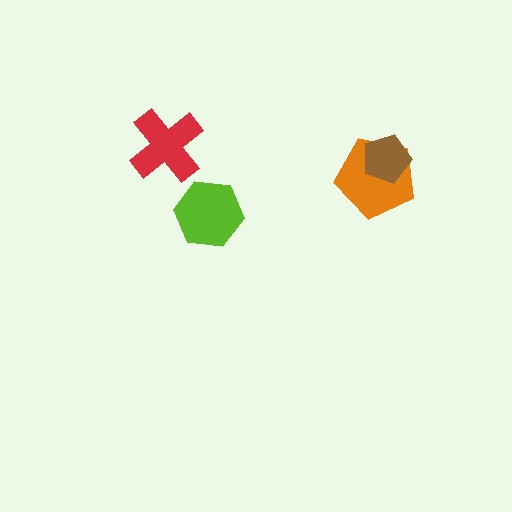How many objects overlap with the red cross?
0 objects overlap with the red cross.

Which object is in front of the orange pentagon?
The brown pentagon is in front of the orange pentagon.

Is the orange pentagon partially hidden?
Yes, it is partially covered by another shape.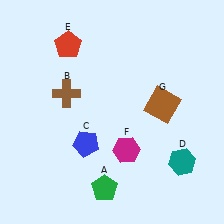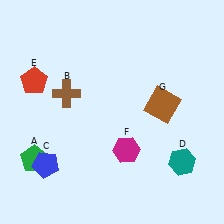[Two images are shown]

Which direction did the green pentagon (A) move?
The green pentagon (A) moved left.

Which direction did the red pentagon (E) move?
The red pentagon (E) moved down.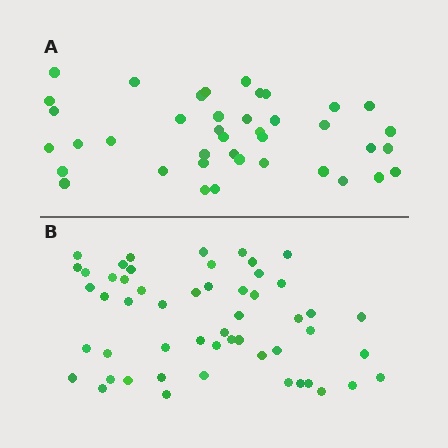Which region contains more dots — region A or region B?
Region B (the bottom region) has more dots.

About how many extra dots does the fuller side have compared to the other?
Region B has approximately 15 more dots than region A.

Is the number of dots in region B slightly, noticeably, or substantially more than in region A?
Region B has noticeably more, but not dramatically so. The ratio is roughly 1.3 to 1.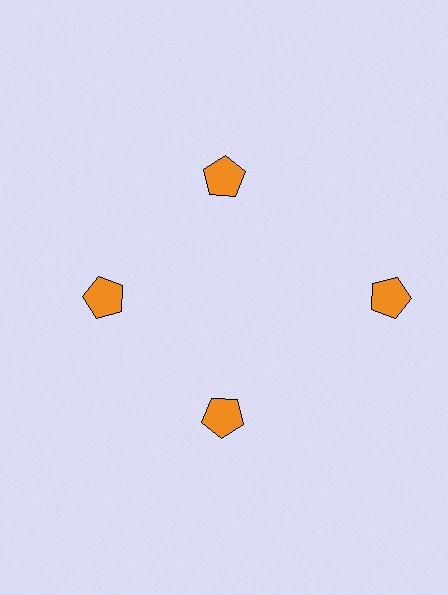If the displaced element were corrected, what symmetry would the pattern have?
It would have 4-fold rotational symmetry — the pattern would map onto itself every 90 degrees.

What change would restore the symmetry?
The symmetry would be restored by moving it inward, back onto the ring so that all 4 pentagons sit at equal angles and equal distance from the center.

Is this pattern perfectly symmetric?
No. The 4 orange pentagons are arranged in a ring, but one element near the 3 o'clock position is pushed outward from the center, breaking the 4-fold rotational symmetry.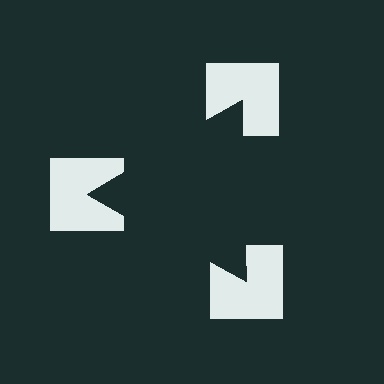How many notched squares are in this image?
There are 3 — one at each vertex of the illusory triangle.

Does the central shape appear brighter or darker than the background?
It typically appears slightly darker than the background, even though no actual brightness change is drawn.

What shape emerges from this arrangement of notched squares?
An illusory triangle — its edges are inferred from the aligned wedge cuts in the notched squares, not physically drawn.